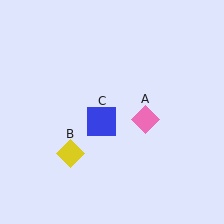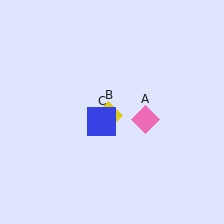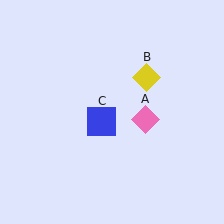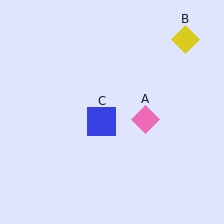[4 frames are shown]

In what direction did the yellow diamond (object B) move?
The yellow diamond (object B) moved up and to the right.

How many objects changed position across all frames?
1 object changed position: yellow diamond (object B).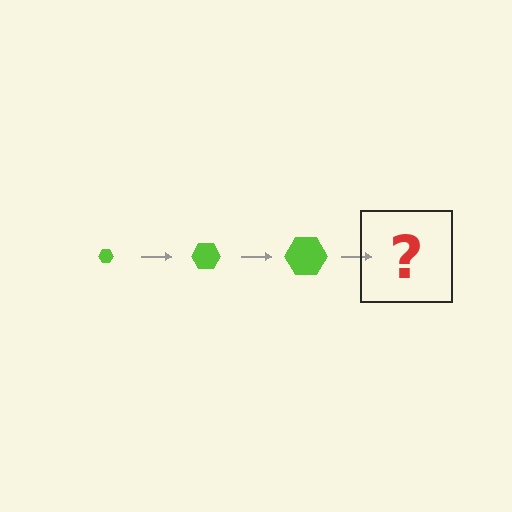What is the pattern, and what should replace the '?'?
The pattern is that the hexagon gets progressively larger each step. The '?' should be a lime hexagon, larger than the previous one.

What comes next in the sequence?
The next element should be a lime hexagon, larger than the previous one.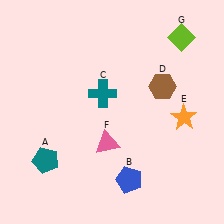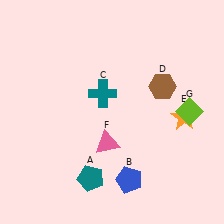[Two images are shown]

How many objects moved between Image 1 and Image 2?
2 objects moved between the two images.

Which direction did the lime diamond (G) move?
The lime diamond (G) moved down.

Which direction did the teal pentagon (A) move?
The teal pentagon (A) moved right.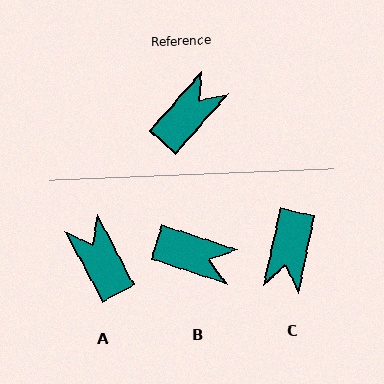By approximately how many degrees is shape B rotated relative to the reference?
Approximately 67 degrees clockwise.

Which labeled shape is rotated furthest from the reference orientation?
C, about 151 degrees away.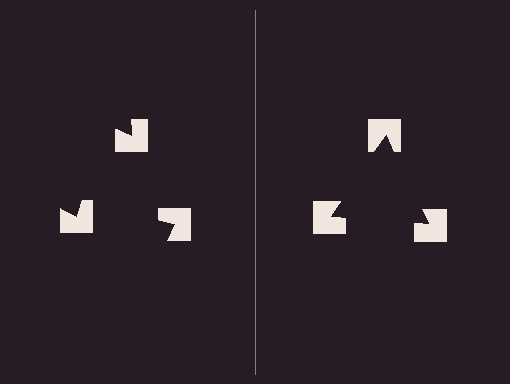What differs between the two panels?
The notched squares are positioned identically on both sides; only the wedge orientations differ. On the right they align to a triangle; on the left they are misaligned.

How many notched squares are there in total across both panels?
6 — 3 on each side.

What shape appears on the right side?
An illusory triangle.